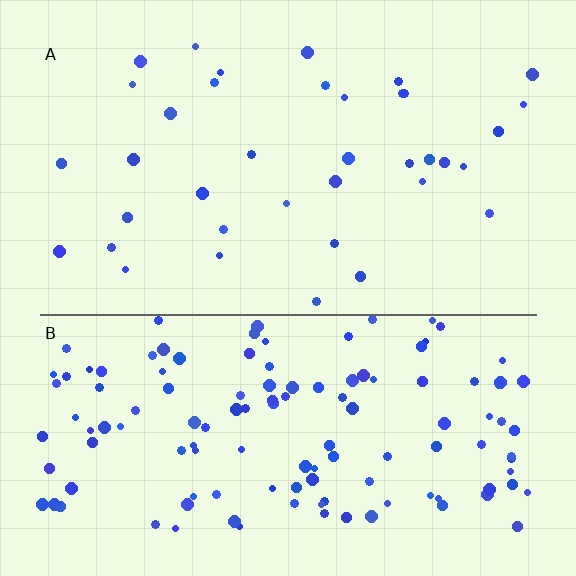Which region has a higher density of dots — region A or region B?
B (the bottom).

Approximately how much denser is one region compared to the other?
Approximately 3.3× — region B over region A.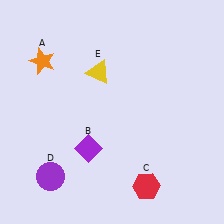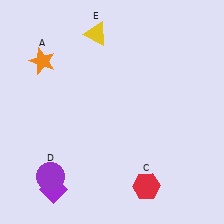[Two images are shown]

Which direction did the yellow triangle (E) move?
The yellow triangle (E) moved up.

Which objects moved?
The objects that moved are: the purple diamond (B), the yellow triangle (E).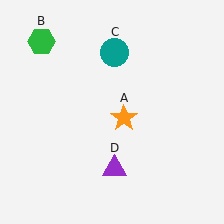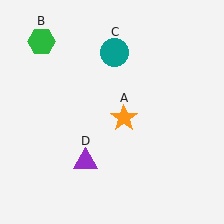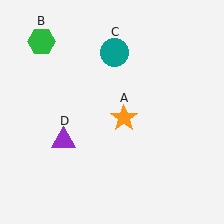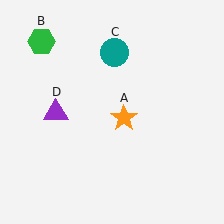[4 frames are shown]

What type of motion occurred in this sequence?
The purple triangle (object D) rotated clockwise around the center of the scene.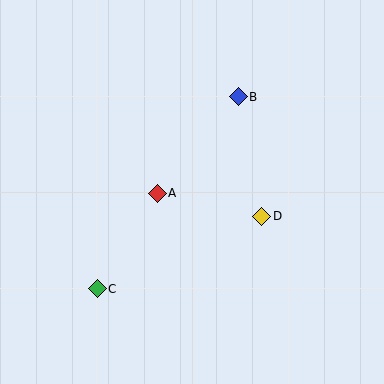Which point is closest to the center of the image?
Point A at (157, 193) is closest to the center.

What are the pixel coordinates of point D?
Point D is at (262, 216).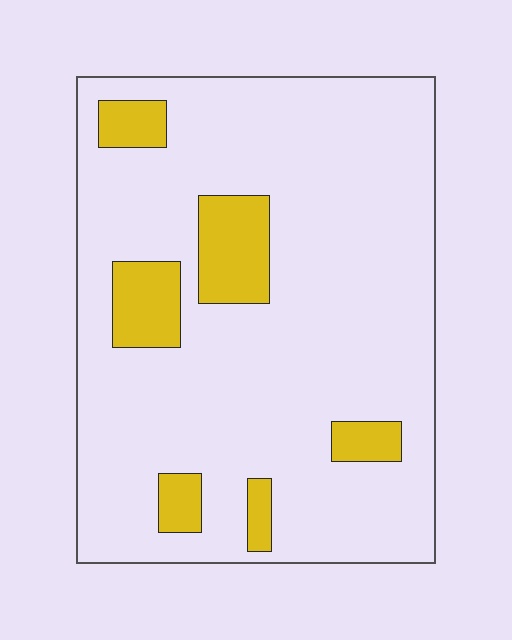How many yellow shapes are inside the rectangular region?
6.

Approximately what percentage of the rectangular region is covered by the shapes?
Approximately 15%.